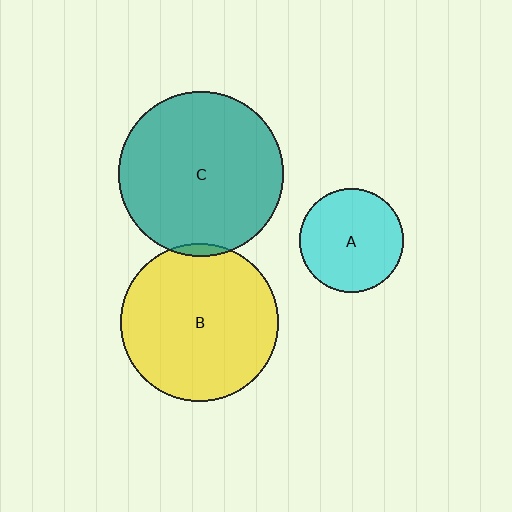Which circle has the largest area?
Circle C (teal).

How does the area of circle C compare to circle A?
Approximately 2.5 times.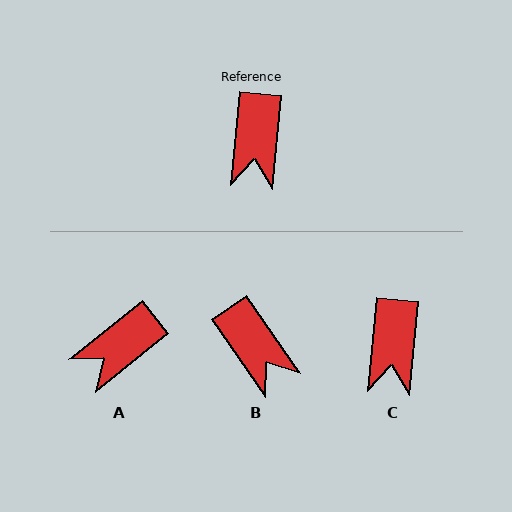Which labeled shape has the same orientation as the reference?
C.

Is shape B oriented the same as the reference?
No, it is off by about 40 degrees.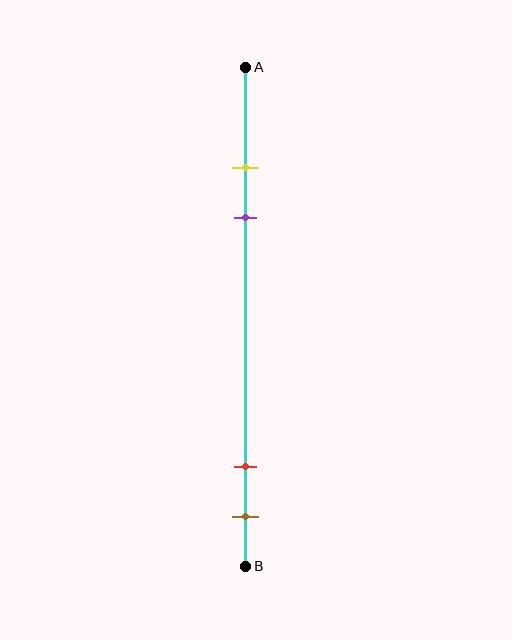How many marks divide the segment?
There are 4 marks dividing the segment.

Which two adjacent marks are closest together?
The yellow and purple marks are the closest adjacent pair.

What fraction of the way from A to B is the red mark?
The red mark is approximately 80% (0.8) of the way from A to B.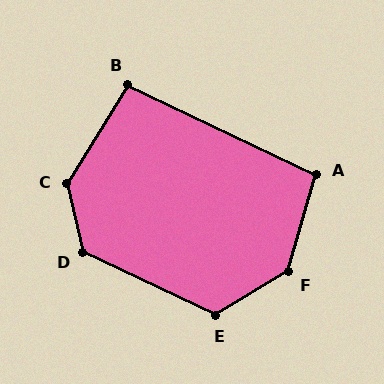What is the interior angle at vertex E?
Approximately 124 degrees (obtuse).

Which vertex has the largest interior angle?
F, at approximately 136 degrees.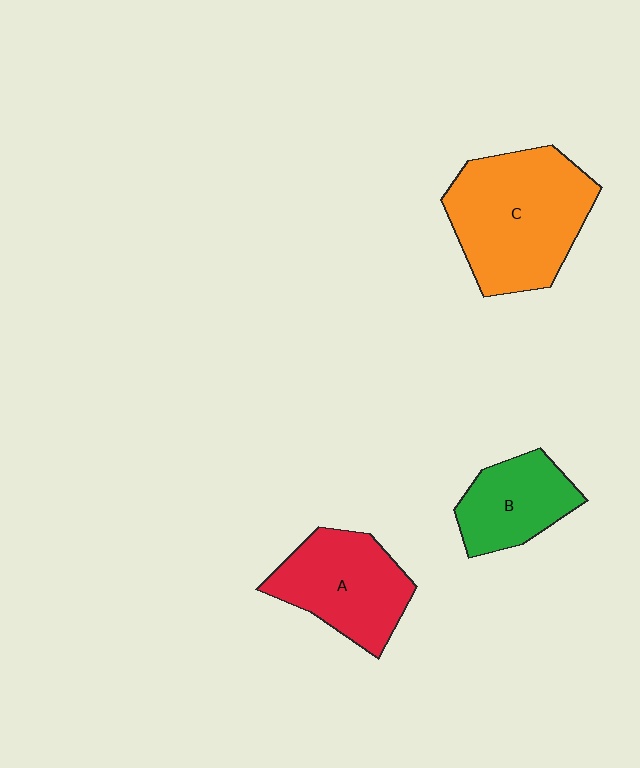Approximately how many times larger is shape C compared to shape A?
Approximately 1.4 times.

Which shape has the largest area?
Shape C (orange).